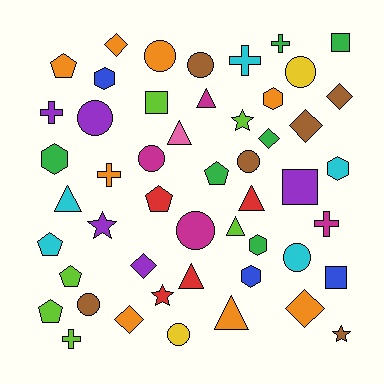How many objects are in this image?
There are 50 objects.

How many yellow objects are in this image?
There are 2 yellow objects.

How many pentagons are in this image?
There are 6 pentagons.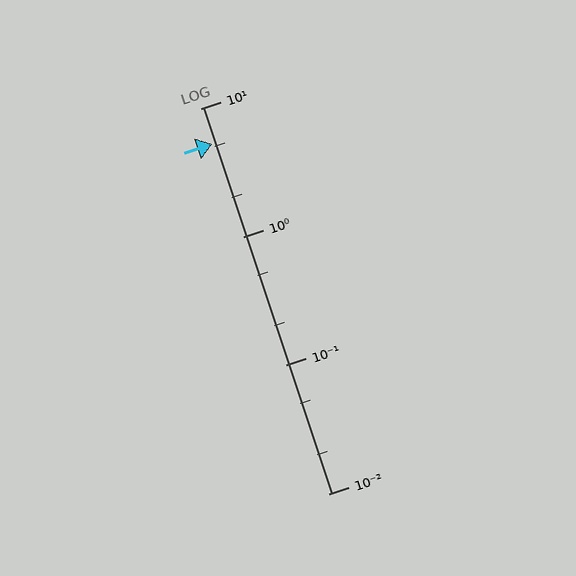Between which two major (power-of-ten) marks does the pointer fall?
The pointer is between 1 and 10.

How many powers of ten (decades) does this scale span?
The scale spans 3 decades, from 0.01 to 10.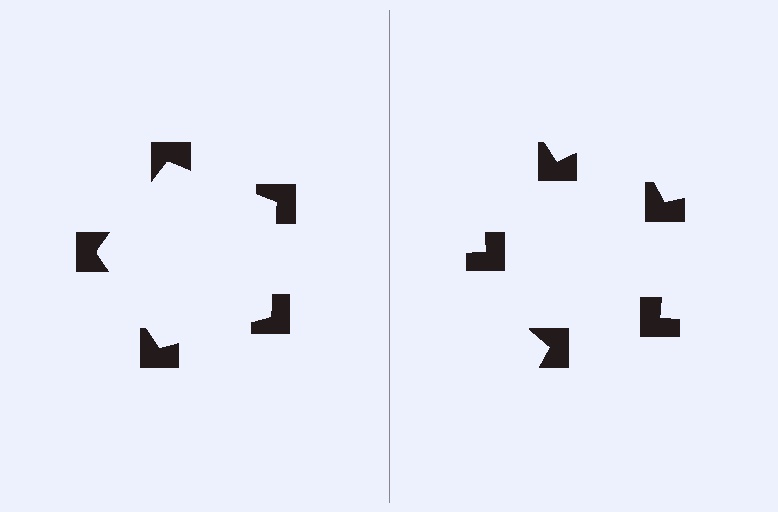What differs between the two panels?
The notched squares are positioned identically on both sides; only the wedge orientations differ. On the left they align to a pentagon; on the right they are misaligned.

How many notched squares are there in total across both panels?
10 — 5 on each side.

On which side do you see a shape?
An illusory pentagon appears on the left side. On the right side the wedge cuts are rotated, so no coherent shape forms.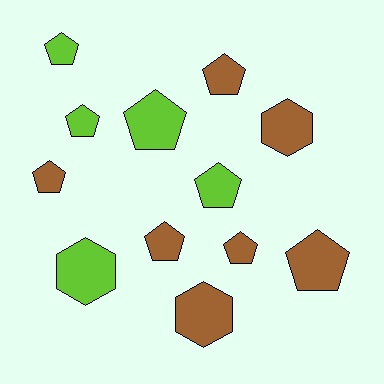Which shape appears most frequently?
Pentagon, with 9 objects.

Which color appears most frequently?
Brown, with 7 objects.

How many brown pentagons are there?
There are 5 brown pentagons.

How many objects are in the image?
There are 12 objects.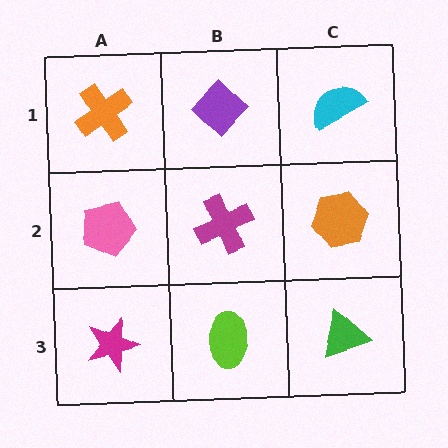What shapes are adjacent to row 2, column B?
A purple diamond (row 1, column B), a lime ellipse (row 3, column B), a pink pentagon (row 2, column A), an orange hexagon (row 2, column C).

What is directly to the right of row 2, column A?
A magenta cross.